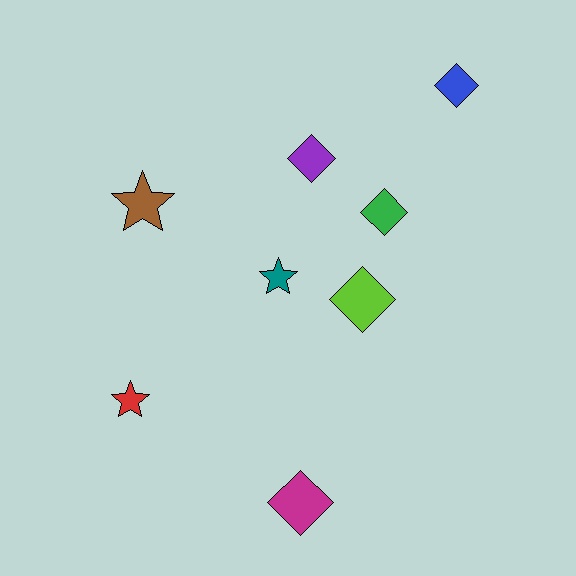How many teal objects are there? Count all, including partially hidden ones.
There is 1 teal object.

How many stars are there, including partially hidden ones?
There are 3 stars.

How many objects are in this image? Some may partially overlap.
There are 8 objects.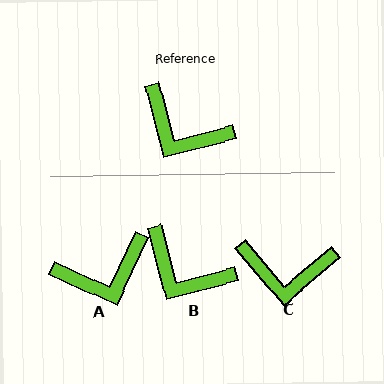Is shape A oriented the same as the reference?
No, it is off by about 51 degrees.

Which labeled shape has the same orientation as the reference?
B.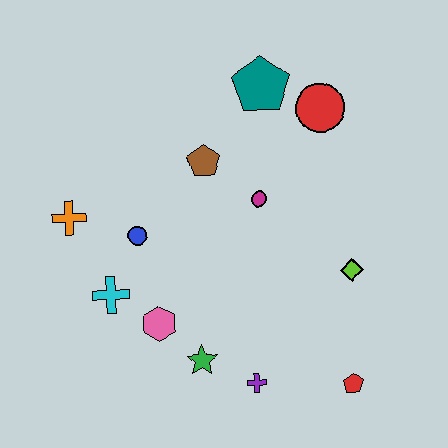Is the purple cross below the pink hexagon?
Yes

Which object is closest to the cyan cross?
The pink hexagon is closest to the cyan cross.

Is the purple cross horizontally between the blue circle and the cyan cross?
No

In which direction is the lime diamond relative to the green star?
The lime diamond is to the right of the green star.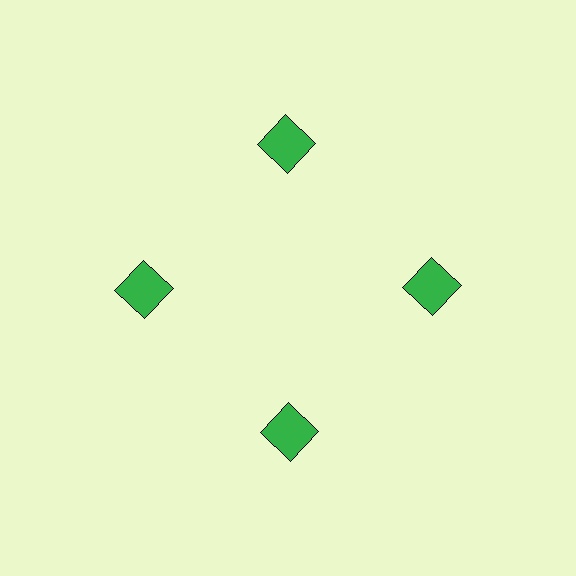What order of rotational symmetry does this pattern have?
This pattern has 4-fold rotational symmetry.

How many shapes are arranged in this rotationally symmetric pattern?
There are 4 shapes, arranged in 4 groups of 1.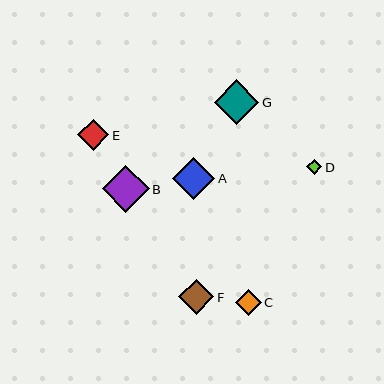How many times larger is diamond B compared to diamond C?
Diamond B is approximately 1.8 times the size of diamond C.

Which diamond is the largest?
Diamond B is the largest with a size of approximately 47 pixels.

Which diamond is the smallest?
Diamond D is the smallest with a size of approximately 15 pixels.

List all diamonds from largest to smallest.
From largest to smallest: B, G, A, F, E, C, D.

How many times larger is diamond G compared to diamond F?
Diamond G is approximately 1.2 times the size of diamond F.